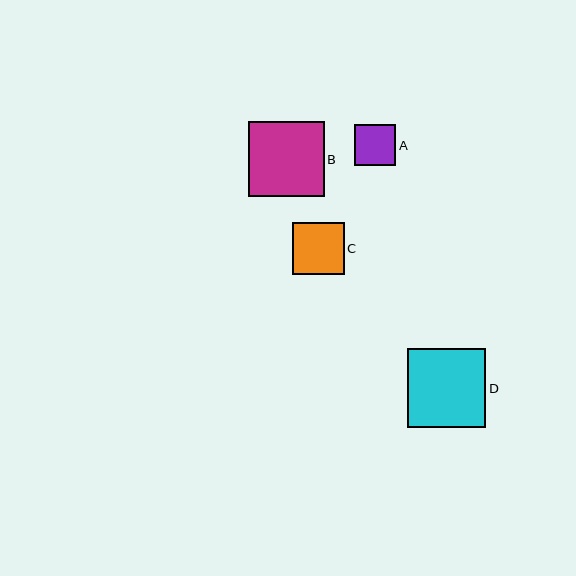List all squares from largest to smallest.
From largest to smallest: D, B, C, A.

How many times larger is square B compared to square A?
Square B is approximately 1.8 times the size of square A.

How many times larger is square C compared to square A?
Square C is approximately 1.3 times the size of square A.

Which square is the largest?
Square D is the largest with a size of approximately 78 pixels.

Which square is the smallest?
Square A is the smallest with a size of approximately 42 pixels.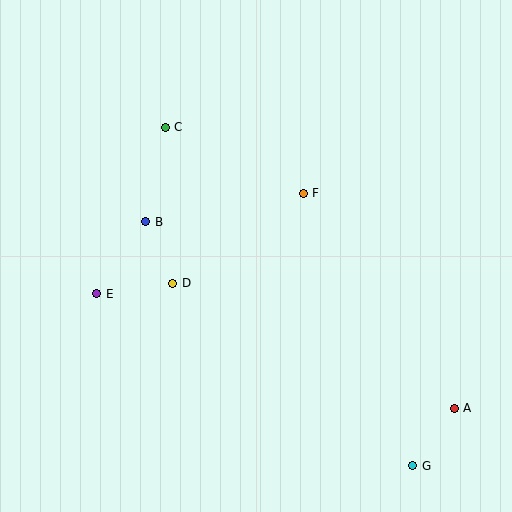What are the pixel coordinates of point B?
Point B is at (146, 222).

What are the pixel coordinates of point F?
Point F is at (303, 193).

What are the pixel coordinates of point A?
Point A is at (454, 408).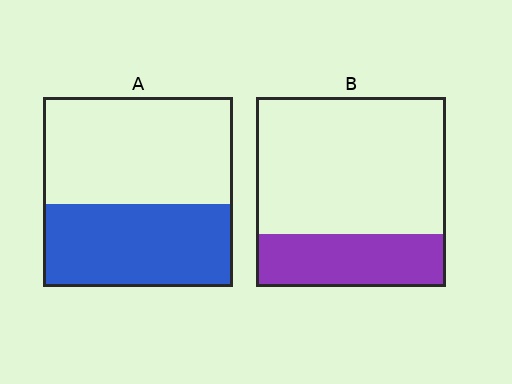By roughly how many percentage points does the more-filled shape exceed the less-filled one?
By roughly 15 percentage points (A over B).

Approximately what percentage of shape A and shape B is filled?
A is approximately 45% and B is approximately 30%.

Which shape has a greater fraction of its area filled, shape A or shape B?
Shape A.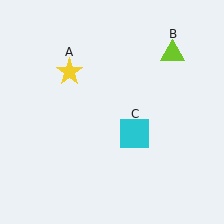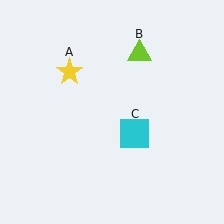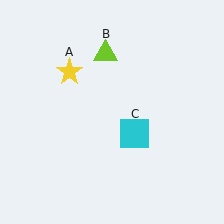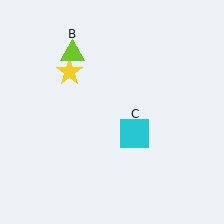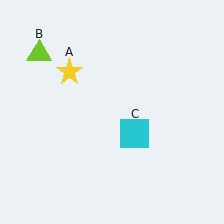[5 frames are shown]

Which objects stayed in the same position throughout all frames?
Yellow star (object A) and cyan square (object C) remained stationary.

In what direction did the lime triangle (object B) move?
The lime triangle (object B) moved left.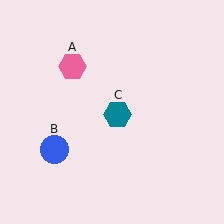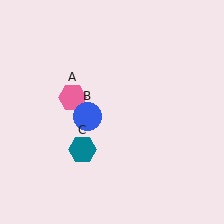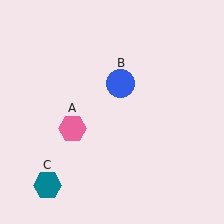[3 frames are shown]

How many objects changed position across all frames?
3 objects changed position: pink hexagon (object A), blue circle (object B), teal hexagon (object C).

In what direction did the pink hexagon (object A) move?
The pink hexagon (object A) moved down.